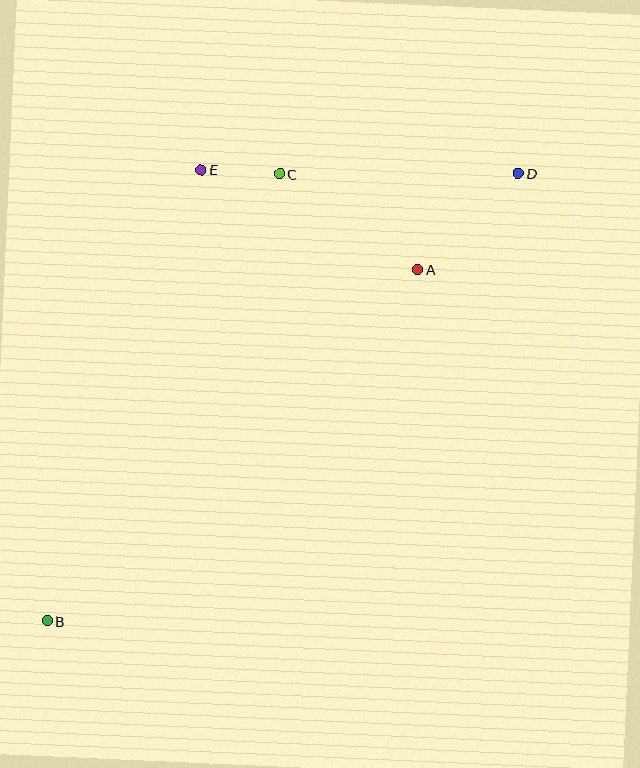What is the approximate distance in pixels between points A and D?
The distance between A and D is approximately 139 pixels.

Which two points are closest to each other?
Points C and E are closest to each other.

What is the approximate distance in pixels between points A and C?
The distance between A and C is approximately 168 pixels.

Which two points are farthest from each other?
Points B and D are farthest from each other.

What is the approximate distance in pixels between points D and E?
The distance between D and E is approximately 317 pixels.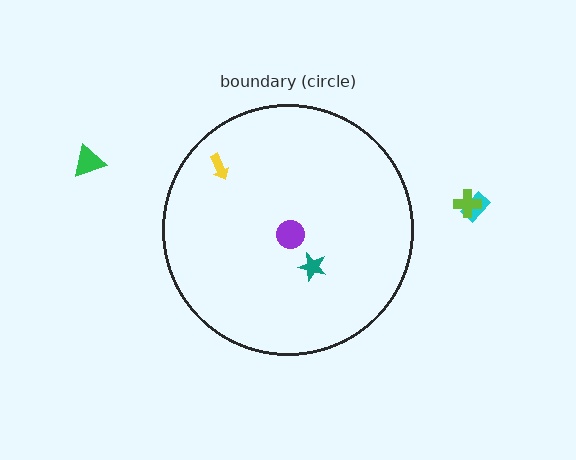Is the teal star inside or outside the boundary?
Inside.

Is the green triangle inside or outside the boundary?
Outside.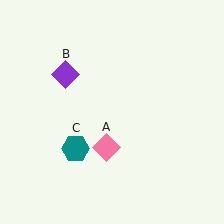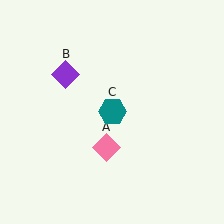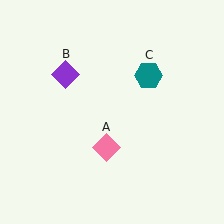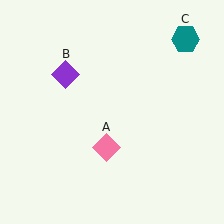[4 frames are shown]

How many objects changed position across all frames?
1 object changed position: teal hexagon (object C).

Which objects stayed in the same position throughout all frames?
Pink diamond (object A) and purple diamond (object B) remained stationary.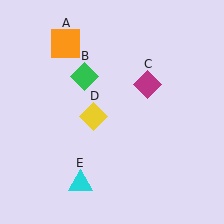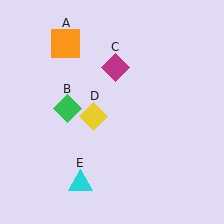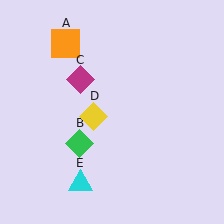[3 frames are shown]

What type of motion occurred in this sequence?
The green diamond (object B), magenta diamond (object C) rotated counterclockwise around the center of the scene.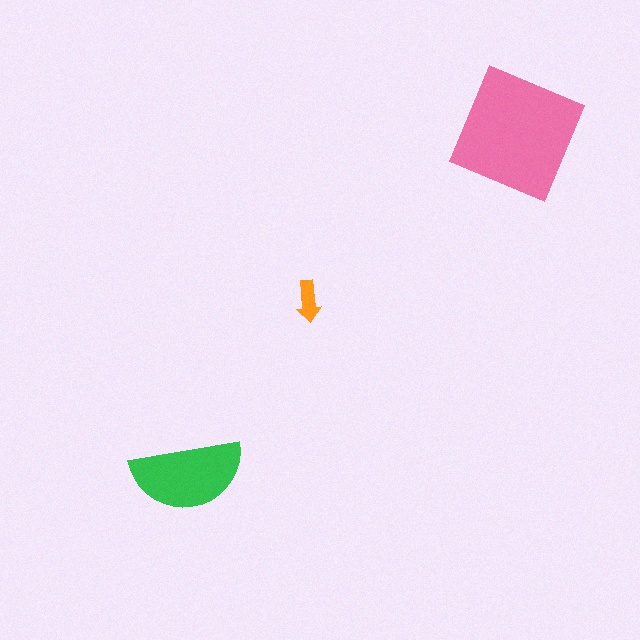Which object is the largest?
The pink square.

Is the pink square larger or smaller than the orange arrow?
Larger.